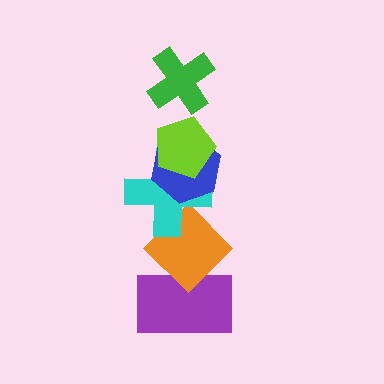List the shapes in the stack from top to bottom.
From top to bottom: the green cross, the lime pentagon, the blue hexagon, the cyan cross, the orange diamond, the purple rectangle.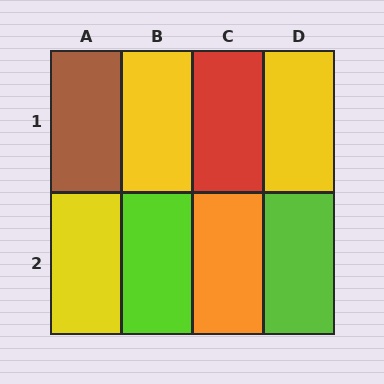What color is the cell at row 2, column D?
Lime.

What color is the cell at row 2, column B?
Lime.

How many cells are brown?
1 cell is brown.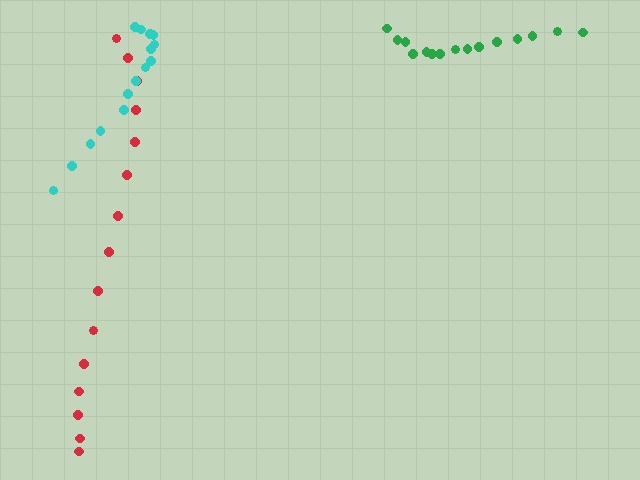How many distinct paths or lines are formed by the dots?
There are 3 distinct paths.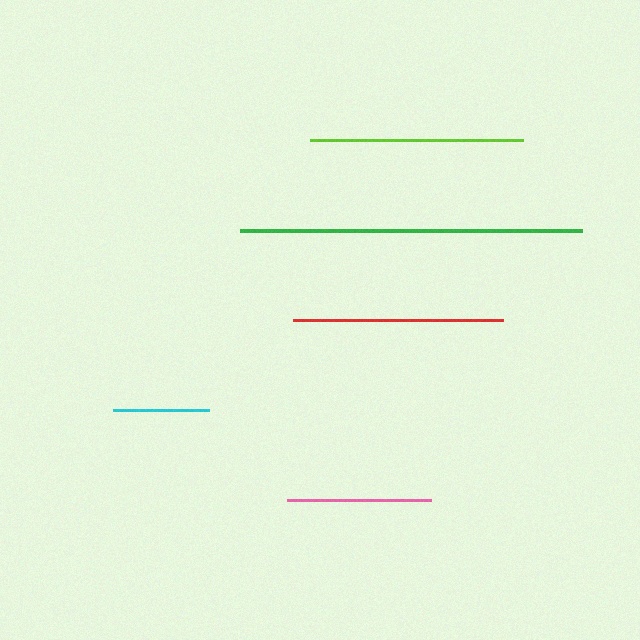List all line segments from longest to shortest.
From longest to shortest: green, lime, red, pink, cyan.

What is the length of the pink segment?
The pink segment is approximately 144 pixels long.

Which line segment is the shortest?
The cyan line is the shortest at approximately 96 pixels.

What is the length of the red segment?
The red segment is approximately 210 pixels long.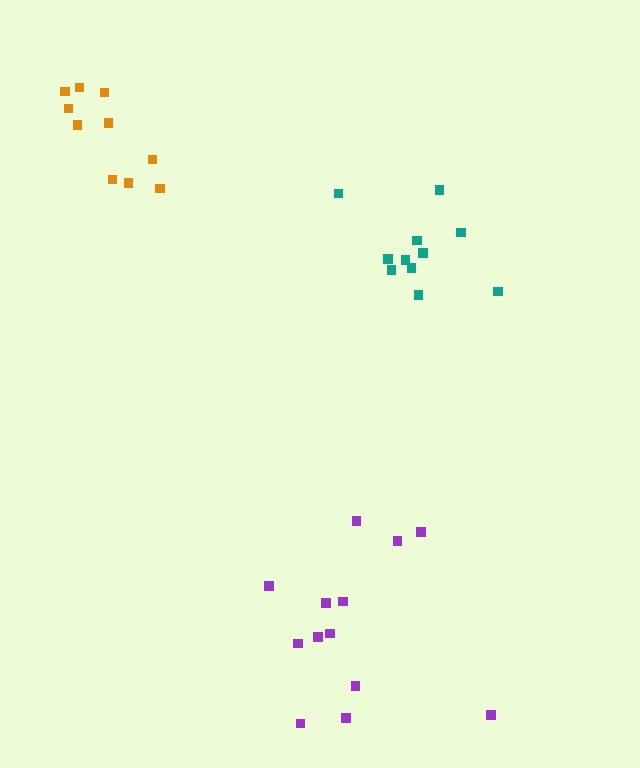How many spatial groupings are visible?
There are 3 spatial groupings.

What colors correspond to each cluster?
The clusters are colored: teal, orange, purple.